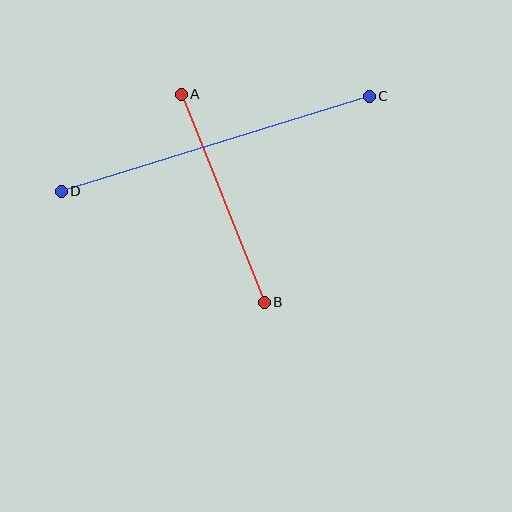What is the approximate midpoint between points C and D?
The midpoint is at approximately (215, 144) pixels.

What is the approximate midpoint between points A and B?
The midpoint is at approximately (223, 198) pixels.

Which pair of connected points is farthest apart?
Points C and D are farthest apart.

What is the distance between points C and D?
The distance is approximately 323 pixels.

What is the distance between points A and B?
The distance is approximately 224 pixels.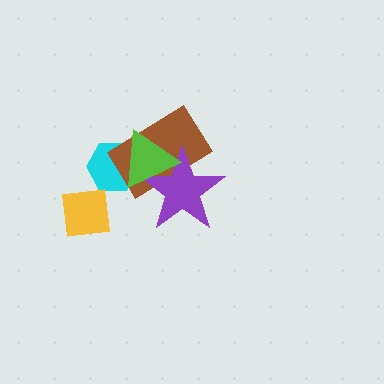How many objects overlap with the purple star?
2 objects overlap with the purple star.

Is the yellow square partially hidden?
No, no other shape covers it.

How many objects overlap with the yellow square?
0 objects overlap with the yellow square.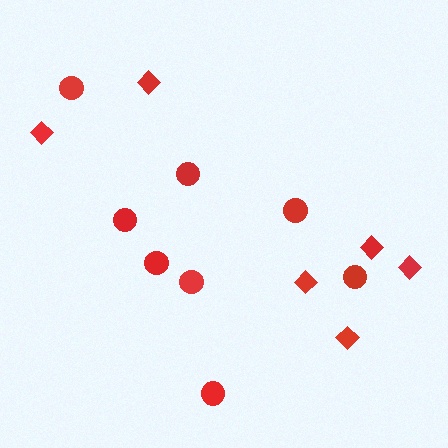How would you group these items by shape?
There are 2 groups: one group of diamonds (6) and one group of circles (8).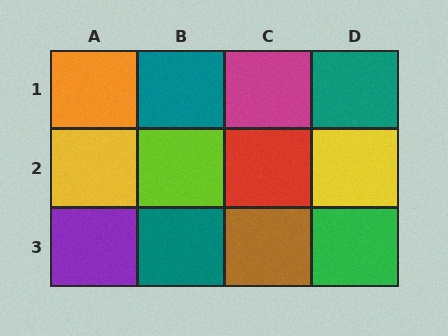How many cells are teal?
3 cells are teal.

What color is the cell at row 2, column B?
Lime.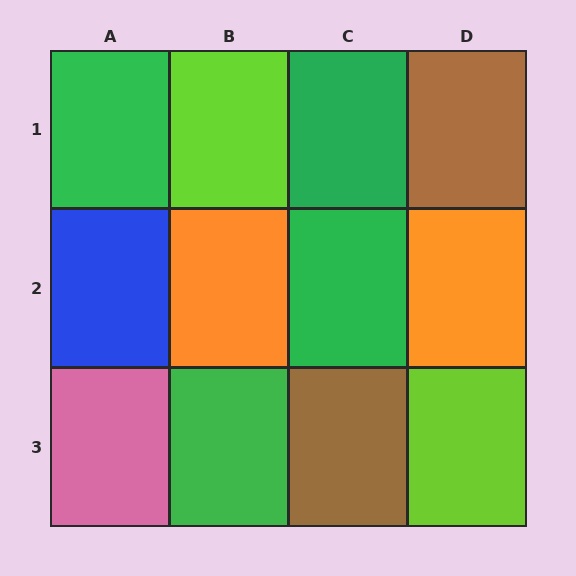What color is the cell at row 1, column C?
Green.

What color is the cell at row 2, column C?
Green.